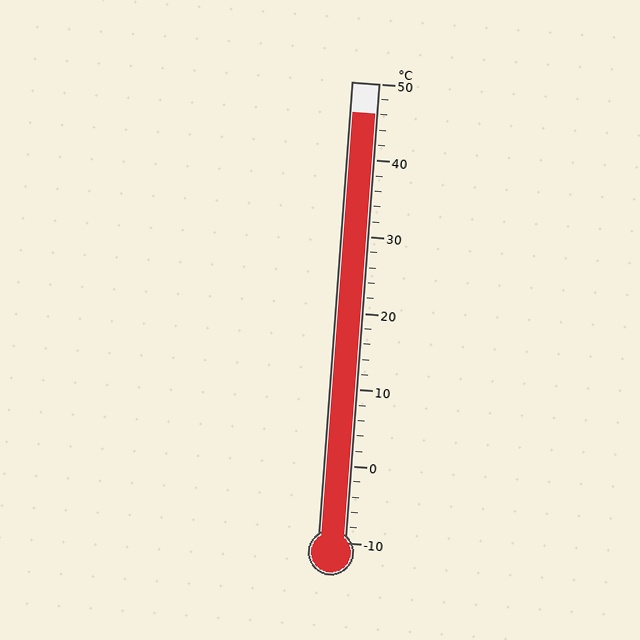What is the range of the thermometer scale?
The thermometer scale ranges from -10°C to 50°C.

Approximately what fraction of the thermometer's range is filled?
The thermometer is filled to approximately 95% of its range.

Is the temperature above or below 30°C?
The temperature is above 30°C.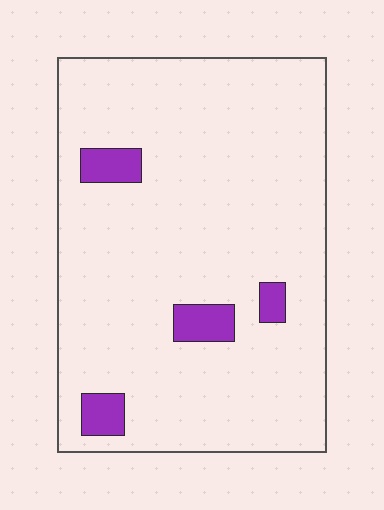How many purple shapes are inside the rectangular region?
4.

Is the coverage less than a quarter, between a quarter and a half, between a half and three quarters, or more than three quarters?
Less than a quarter.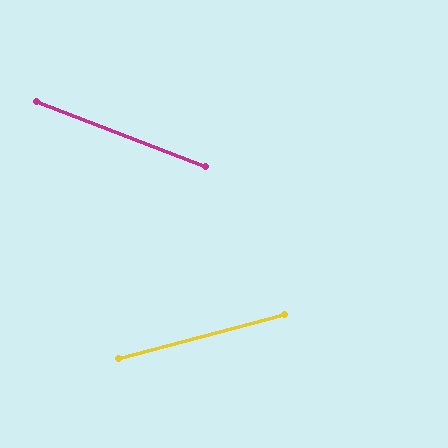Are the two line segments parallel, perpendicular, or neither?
Neither parallel nor perpendicular — they differ by about 36°.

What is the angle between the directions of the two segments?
Approximately 36 degrees.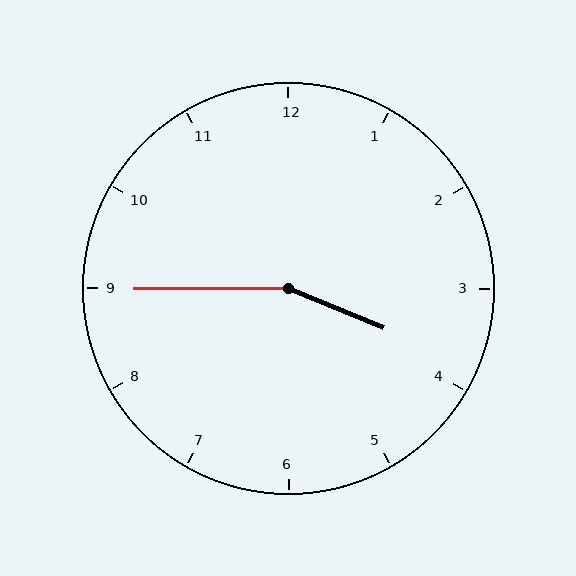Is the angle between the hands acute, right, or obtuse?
It is obtuse.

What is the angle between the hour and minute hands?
Approximately 158 degrees.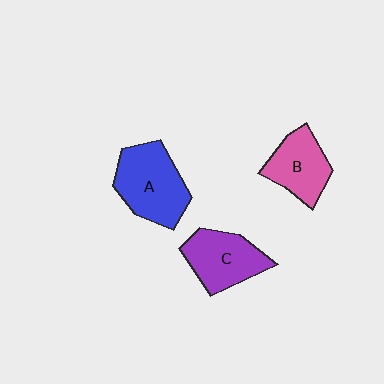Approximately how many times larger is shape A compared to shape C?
Approximately 1.2 times.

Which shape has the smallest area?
Shape B (pink).